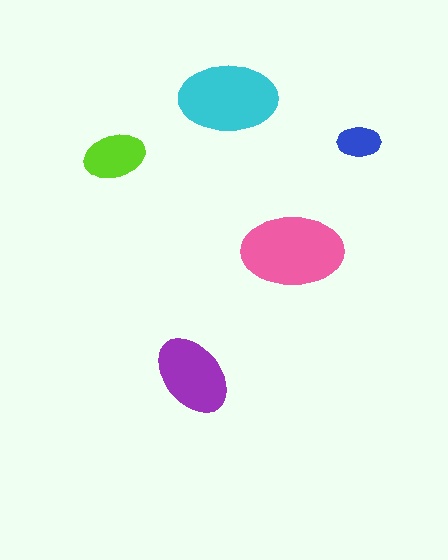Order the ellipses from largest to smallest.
the pink one, the cyan one, the purple one, the lime one, the blue one.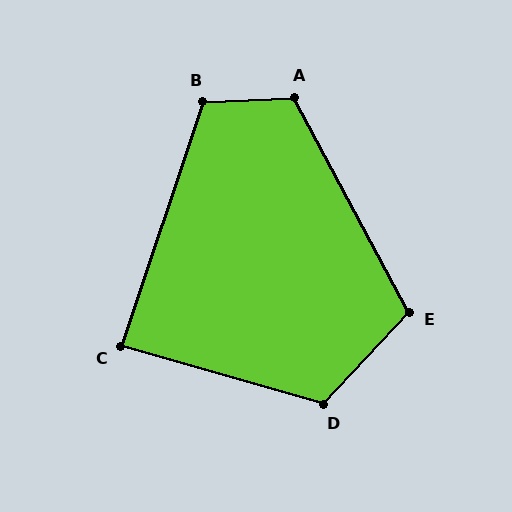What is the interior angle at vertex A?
Approximately 115 degrees (obtuse).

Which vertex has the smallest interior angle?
C, at approximately 87 degrees.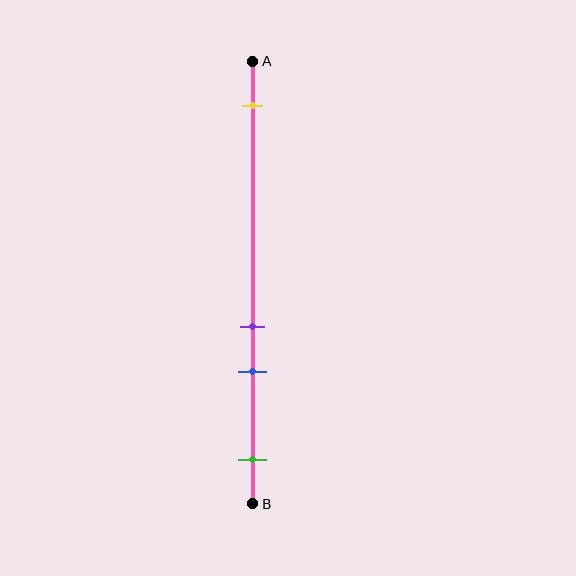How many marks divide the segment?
There are 4 marks dividing the segment.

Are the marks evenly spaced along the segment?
No, the marks are not evenly spaced.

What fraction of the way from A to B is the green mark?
The green mark is approximately 90% (0.9) of the way from A to B.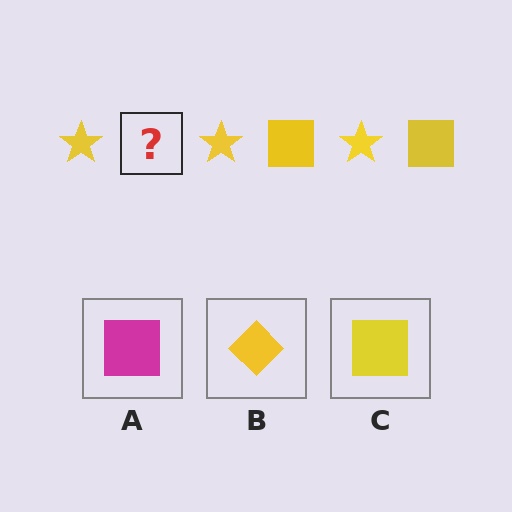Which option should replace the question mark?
Option C.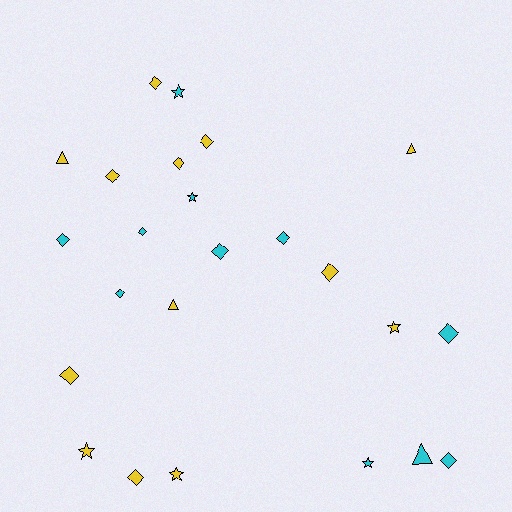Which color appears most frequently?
Yellow, with 13 objects.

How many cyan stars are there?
There are 3 cyan stars.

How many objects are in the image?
There are 24 objects.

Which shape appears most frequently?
Diamond, with 14 objects.